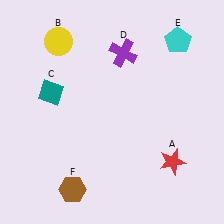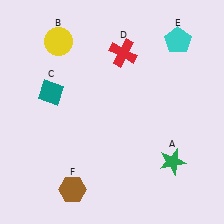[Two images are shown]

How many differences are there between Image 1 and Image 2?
There are 2 differences between the two images.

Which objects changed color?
A changed from red to green. D changed from purple to red.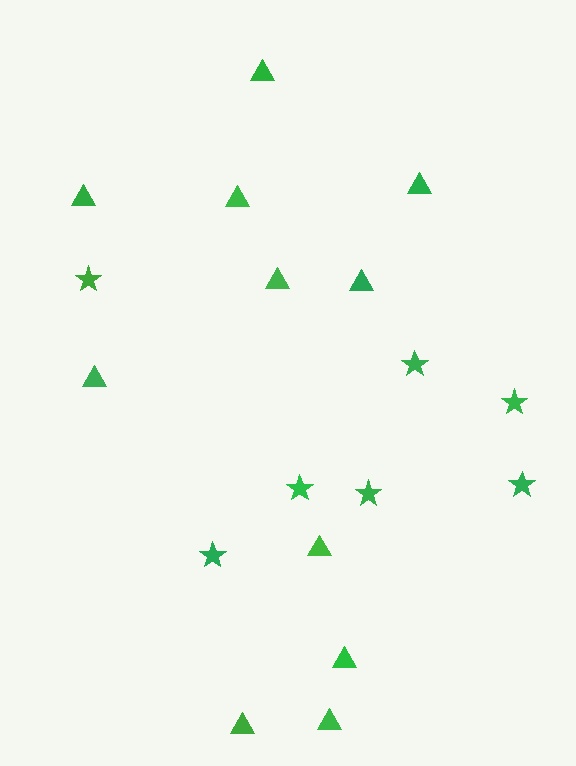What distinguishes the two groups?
There are 2 groups: one group of triangles (11) and one group of stars (7).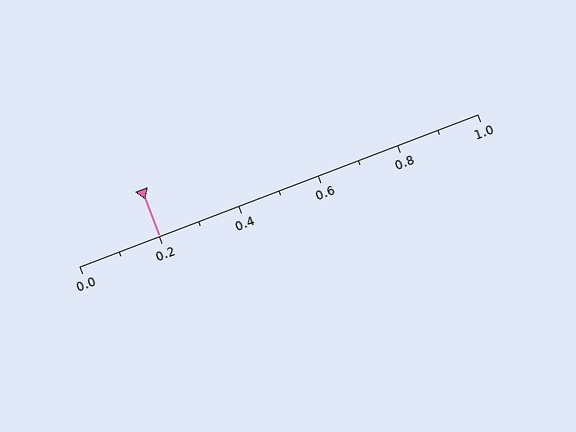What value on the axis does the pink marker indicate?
The marker indicates approximately 0.2.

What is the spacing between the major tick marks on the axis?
The major ticks are spaced 0.2 apart.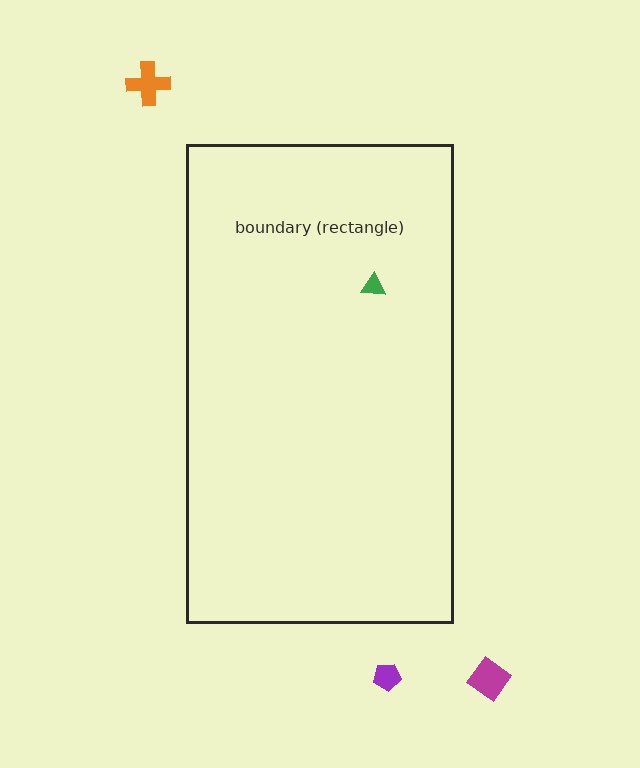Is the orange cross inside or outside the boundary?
Outside.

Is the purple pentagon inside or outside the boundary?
Outside.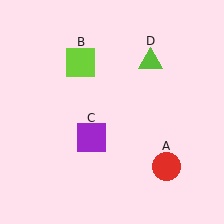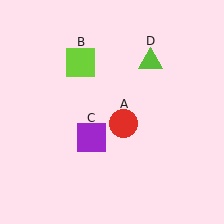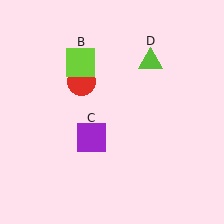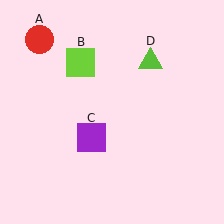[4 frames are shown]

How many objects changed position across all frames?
1 object changed position: red circle (object A).